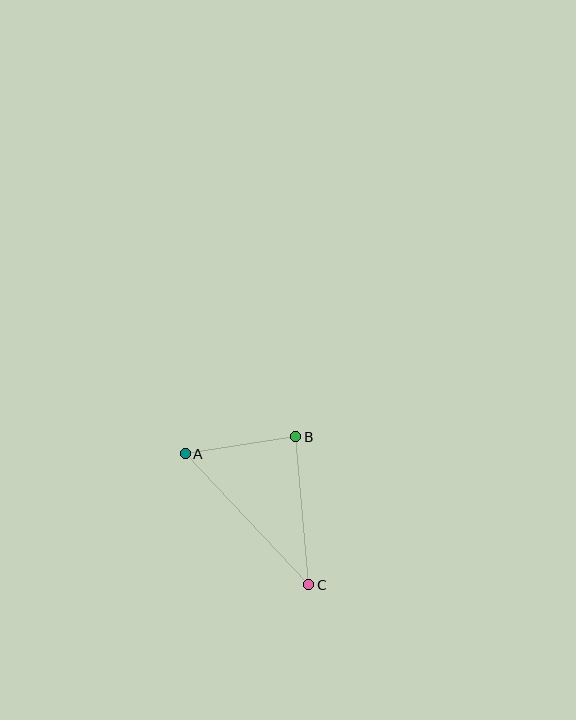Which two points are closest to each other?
Points A and B are closest to each other.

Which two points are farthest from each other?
Points A and C are farthest from each other.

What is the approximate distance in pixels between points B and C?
The distance between B and C is approximately 148 pixels.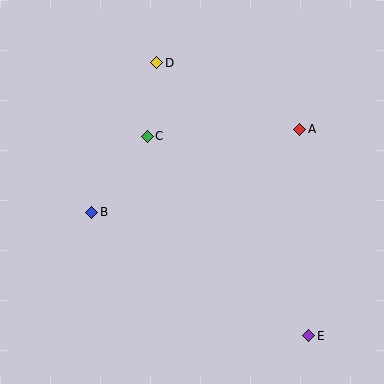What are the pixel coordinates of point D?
Point D is at (157, 63).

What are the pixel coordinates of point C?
Point C is at (147, 136).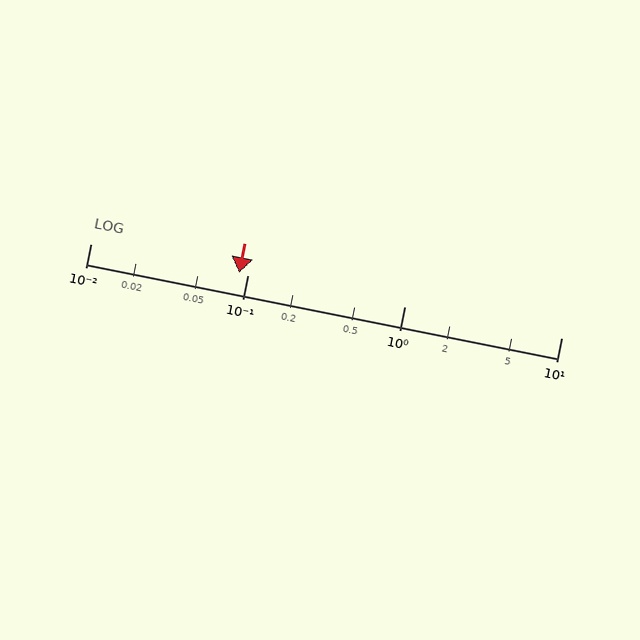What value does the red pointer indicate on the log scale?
The pointer indicates approximately 0.089.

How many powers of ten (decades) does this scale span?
The scale spans 3 decades, from 0.01 to 10.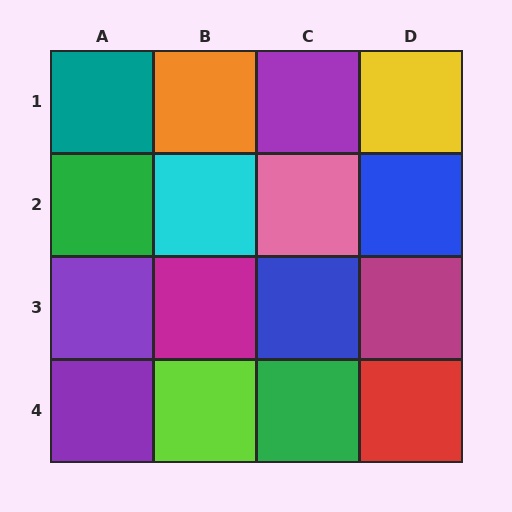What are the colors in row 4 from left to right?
Purple, lime, green, red.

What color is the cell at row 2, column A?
Green.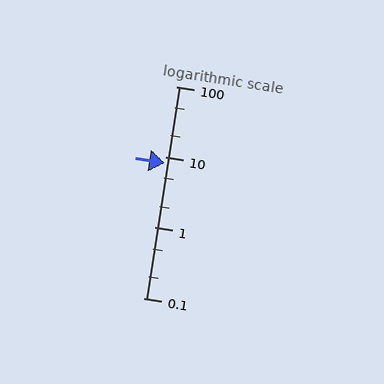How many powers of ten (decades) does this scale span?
The scale spans 3 decades, from 0.1 to 100.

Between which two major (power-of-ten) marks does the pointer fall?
The pointer is between 1 and 10.